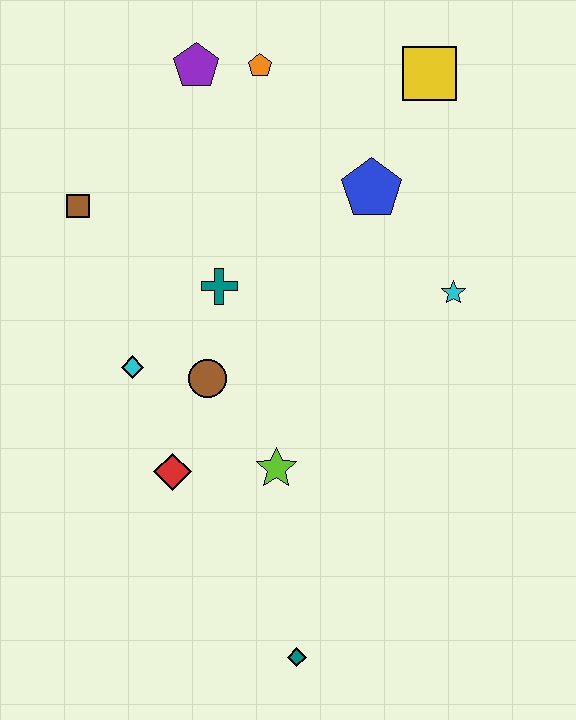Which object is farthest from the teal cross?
The teal diamond is farthest from the teal cross.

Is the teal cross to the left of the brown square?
No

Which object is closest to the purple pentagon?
The orange pentagon is closest to the purple pentagon.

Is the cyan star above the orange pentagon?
No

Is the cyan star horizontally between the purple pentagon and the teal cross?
No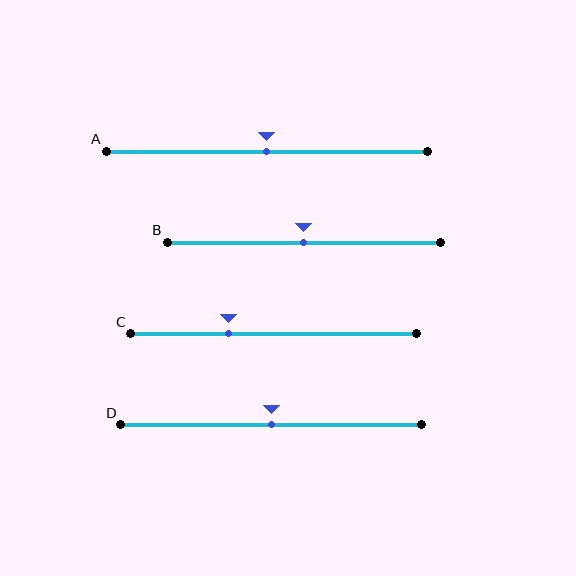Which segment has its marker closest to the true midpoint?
Segment A has its marker closest to the true midpoint.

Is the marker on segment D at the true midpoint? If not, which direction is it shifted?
Yes, the marker on segment D is at the true midpoint.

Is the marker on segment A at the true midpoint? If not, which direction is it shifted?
Yes, the marker on segment A is at the true midpoint.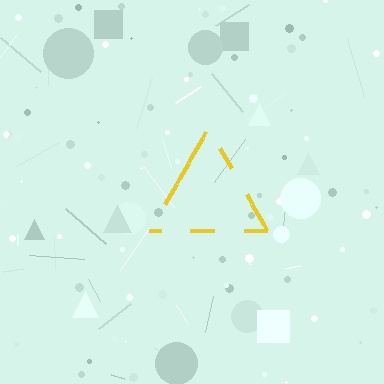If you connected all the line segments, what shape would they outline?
They would outline a triangle.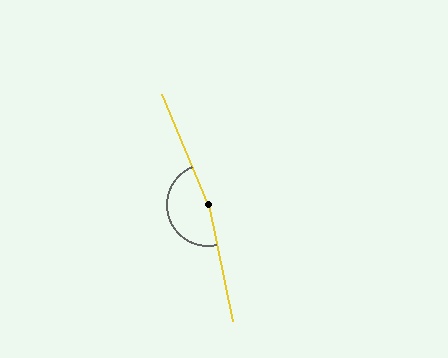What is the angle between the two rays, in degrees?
Approximately 169 degrees.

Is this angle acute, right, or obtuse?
It is obtuse.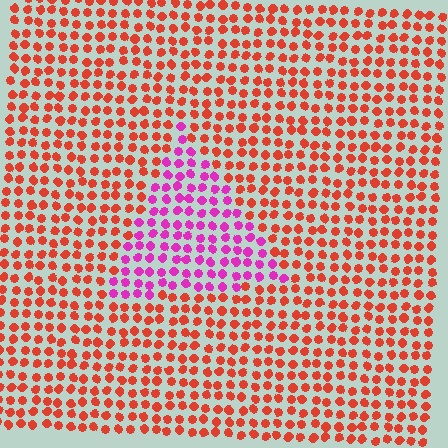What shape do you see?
I see a triangle.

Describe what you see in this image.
The image is filled with small red elements in a uniform arrangement. A triangle-shaped region is visible where the elements are tinted to a slightly different hue, forming a subtle color boundary.